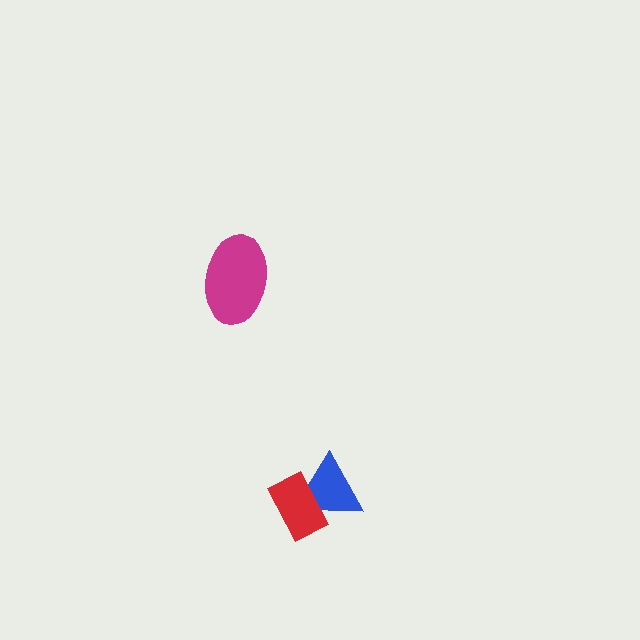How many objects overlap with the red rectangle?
1 object overlaps with the red rectangle.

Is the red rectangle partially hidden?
No, no other shape covers it.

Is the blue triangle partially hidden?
Yes, it is partially covered by another shape.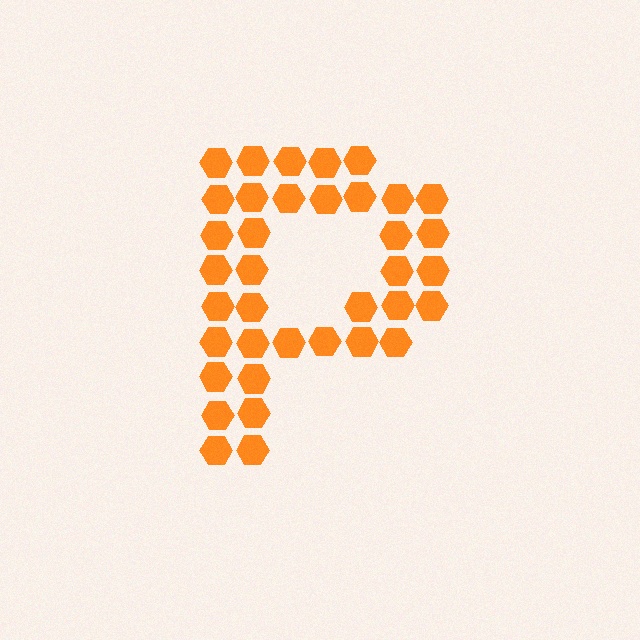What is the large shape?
The large shape is the letter P.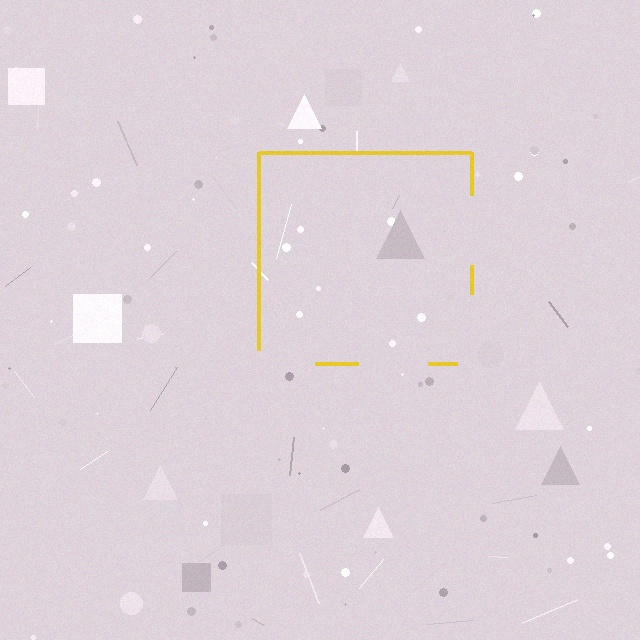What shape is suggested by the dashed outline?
The dashed outline suggests a square.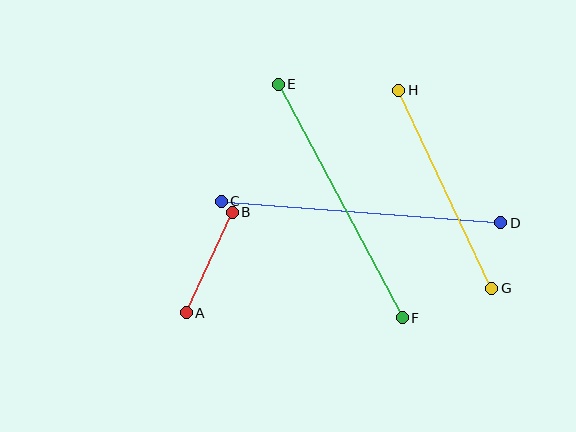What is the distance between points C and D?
The distance is approximately 280 pixels.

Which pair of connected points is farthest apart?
Points C and D are farthest apart.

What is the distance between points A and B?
The distance is approximately 111 pixels.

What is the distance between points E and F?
The distance is approximately 264 pixels.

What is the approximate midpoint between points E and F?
The midpoint is at approximately (340, 201) pixels.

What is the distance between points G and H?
The distance is approximately 219 pixels.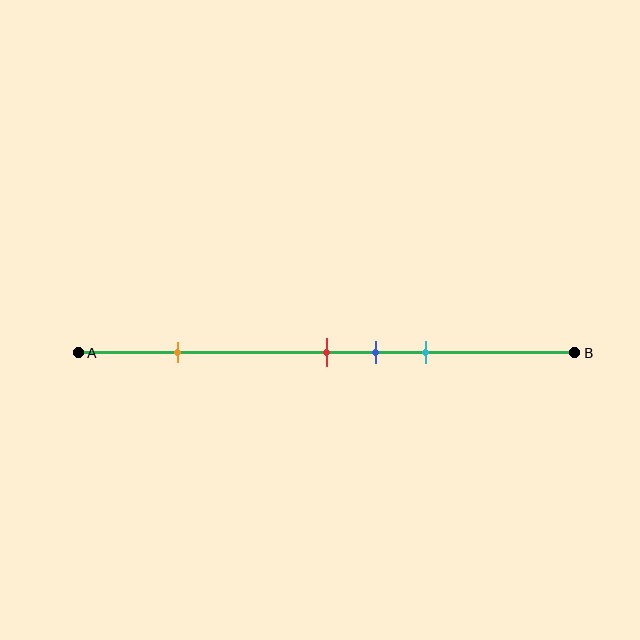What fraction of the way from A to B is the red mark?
The red mark is approximately 50% (0.5) of the way from A to B.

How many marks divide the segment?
There are 4 marks dividing the segment.